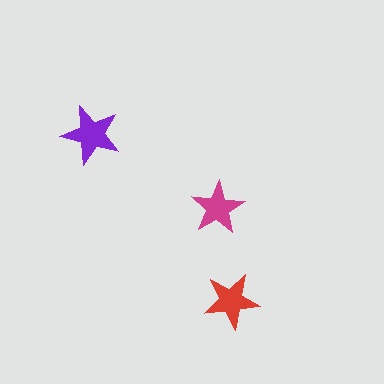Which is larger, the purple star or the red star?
The purple one.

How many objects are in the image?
There are 3 objects in the image.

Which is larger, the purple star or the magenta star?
The purple one.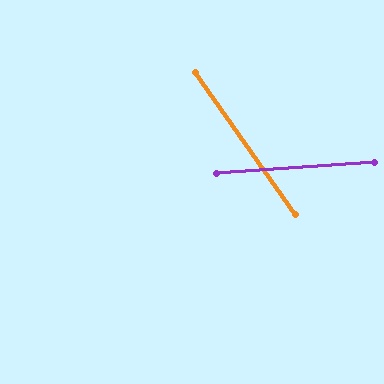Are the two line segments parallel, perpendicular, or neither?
Neither parallel nor perpendicular — they differ by about 59°.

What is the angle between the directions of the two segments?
Approximately 59 degrees.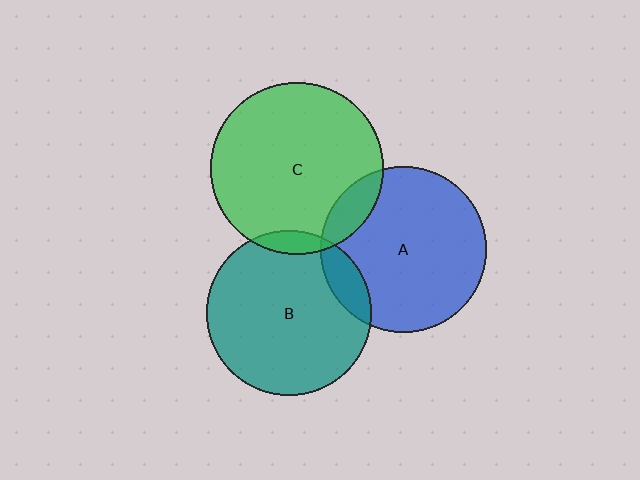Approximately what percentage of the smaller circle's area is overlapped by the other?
Approximately 10%.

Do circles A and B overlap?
Yes.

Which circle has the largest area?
Circle C (green).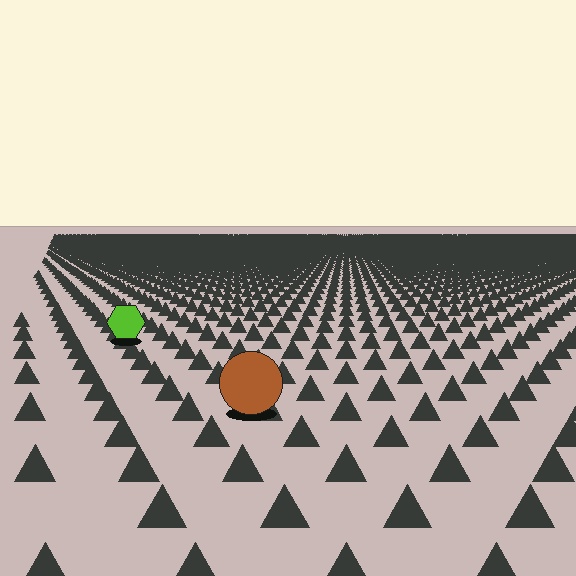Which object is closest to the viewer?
The brown circle is closest. The texture marks near it are larger and more spread out.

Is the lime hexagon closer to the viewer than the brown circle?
No. The brown circle is closer — you can tell from the texture gradient: the ground texture is coarser near it.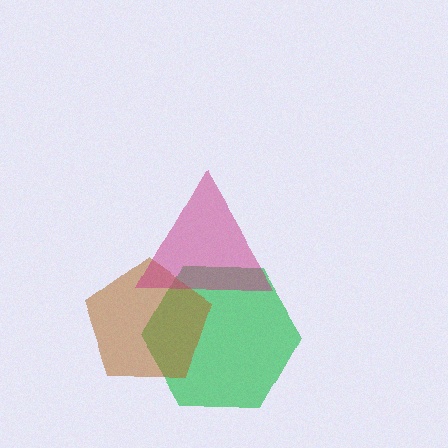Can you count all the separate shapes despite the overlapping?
Yes, there are 3 separate shapes.